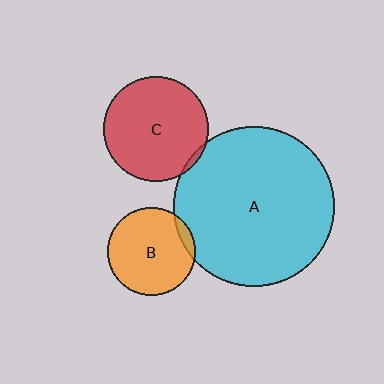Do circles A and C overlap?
Yes.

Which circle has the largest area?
Circle A (cyan).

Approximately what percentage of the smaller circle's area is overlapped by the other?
Approximately 5%.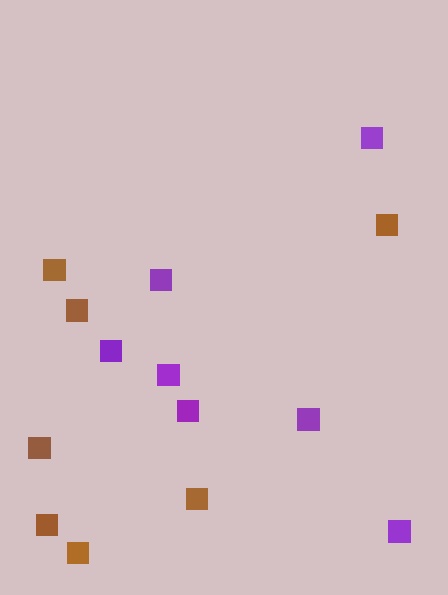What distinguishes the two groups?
There are 2 groups: one group of brown squares (7) and one group of purple squares (7).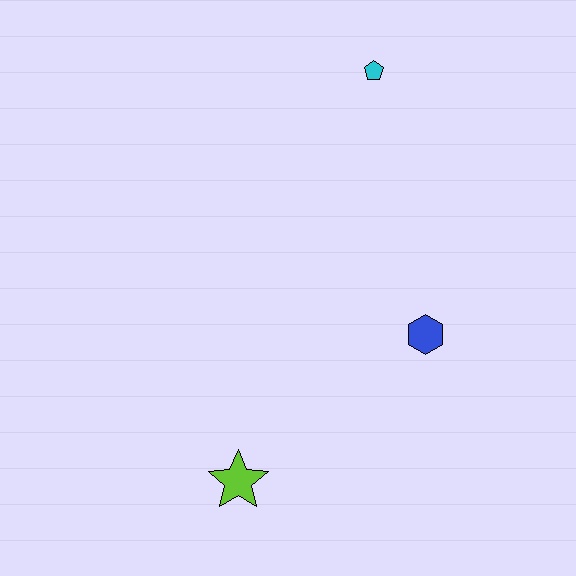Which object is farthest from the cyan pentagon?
The lime star is farthest from the cyan pentagon.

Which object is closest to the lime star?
The blue hexagon is closest to the lime star.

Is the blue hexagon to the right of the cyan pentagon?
Yes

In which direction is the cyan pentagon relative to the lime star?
The cyan pentagon is above the lime star.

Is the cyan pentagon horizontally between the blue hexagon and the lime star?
Yes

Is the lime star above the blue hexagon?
No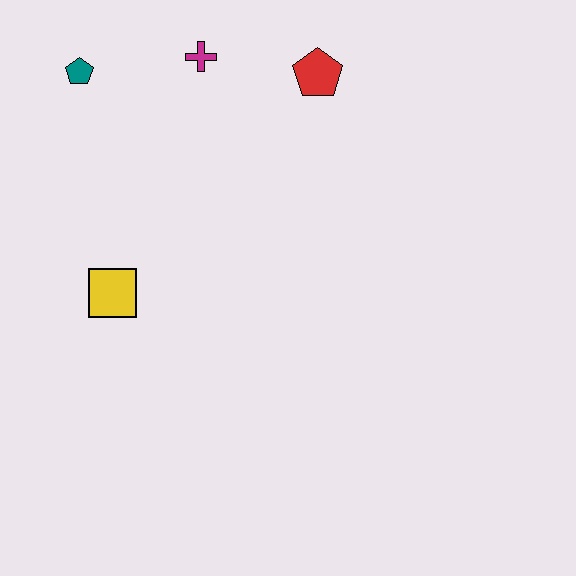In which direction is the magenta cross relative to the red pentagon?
The magenta cross is to the left of the red pentagon.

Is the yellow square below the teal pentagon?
Yes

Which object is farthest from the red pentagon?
The yellow square is farthest from the red pentagon.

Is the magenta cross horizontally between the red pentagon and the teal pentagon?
Yes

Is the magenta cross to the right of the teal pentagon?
Yes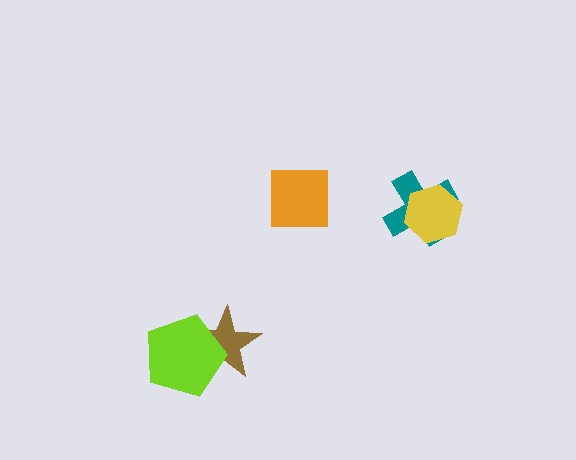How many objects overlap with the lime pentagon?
1 object overlaps with the lime pentagon.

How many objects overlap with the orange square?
0 objects overlap with the orange square.